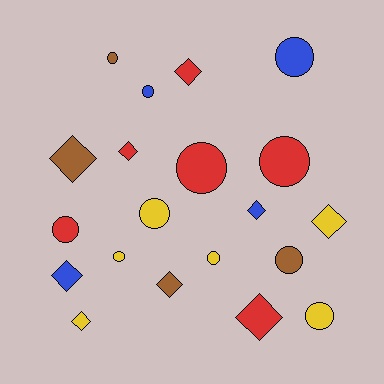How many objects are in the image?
There are 20 objects.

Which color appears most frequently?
Red, with 6 objects.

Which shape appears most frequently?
Circle, with 11 objects.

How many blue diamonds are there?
There are 2 blue diamonds.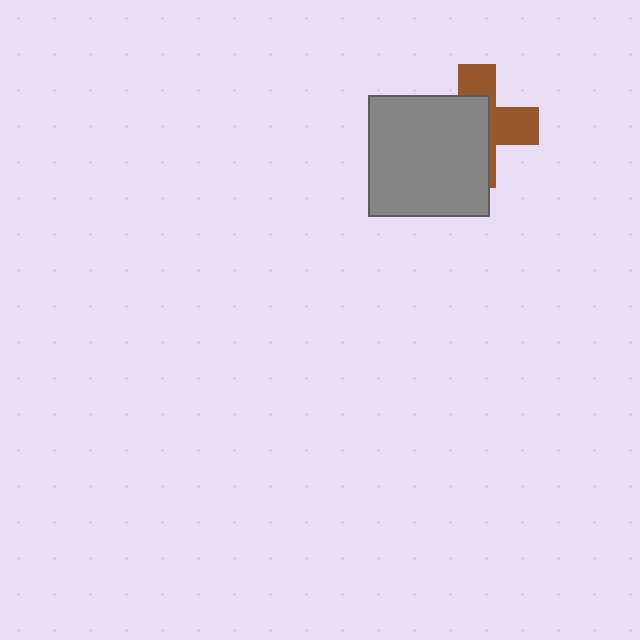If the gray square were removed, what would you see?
You would see the complete brown cross.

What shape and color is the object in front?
The object in front is a gray square.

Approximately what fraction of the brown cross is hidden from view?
Roughly 57% of the brown cross is hidden behind the gray square.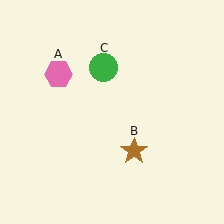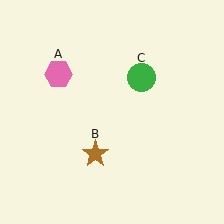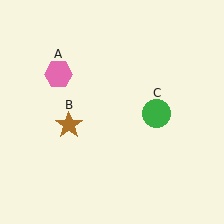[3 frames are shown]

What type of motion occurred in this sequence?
The brown star (object B), green circle (object C) rotated clockwise around the center of the scene.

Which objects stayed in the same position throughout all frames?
Pink hexagon (object A) remained stationary.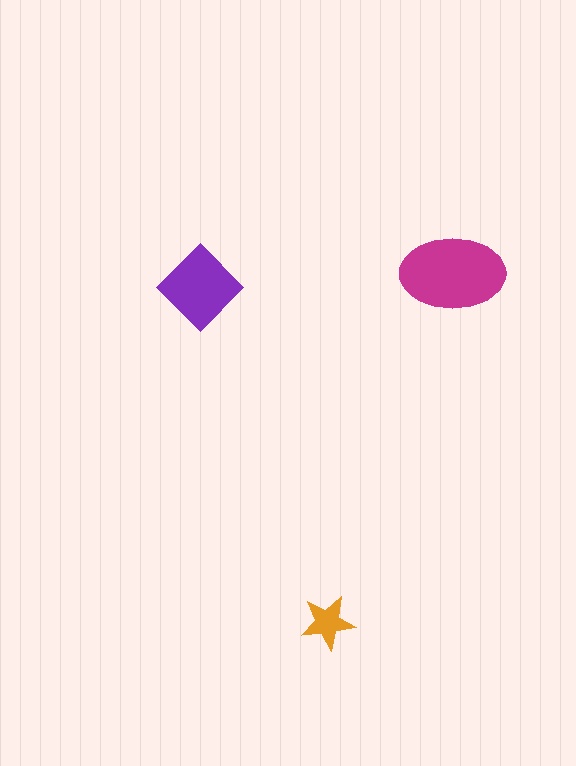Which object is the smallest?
The orange star.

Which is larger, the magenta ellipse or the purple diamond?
The magenta ellipse.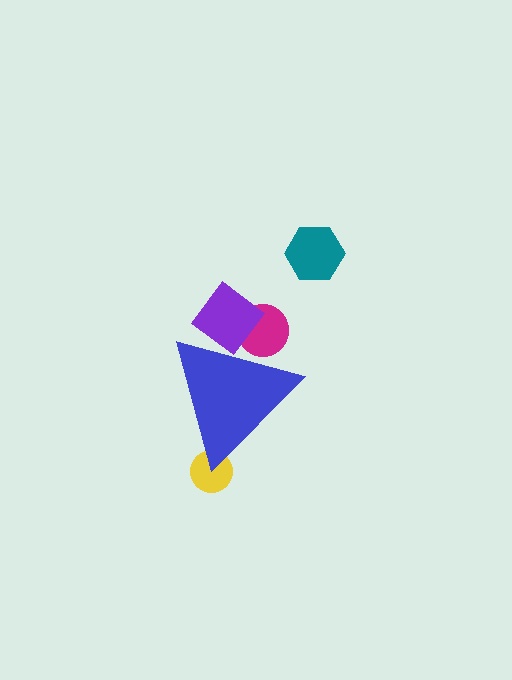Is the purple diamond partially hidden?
Yes, the purple diamond is partially hidden behind the blue triangle.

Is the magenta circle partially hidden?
Yes, the magenta circle is partially hidden behind the blue triangle.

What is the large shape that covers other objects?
A blue triangle.